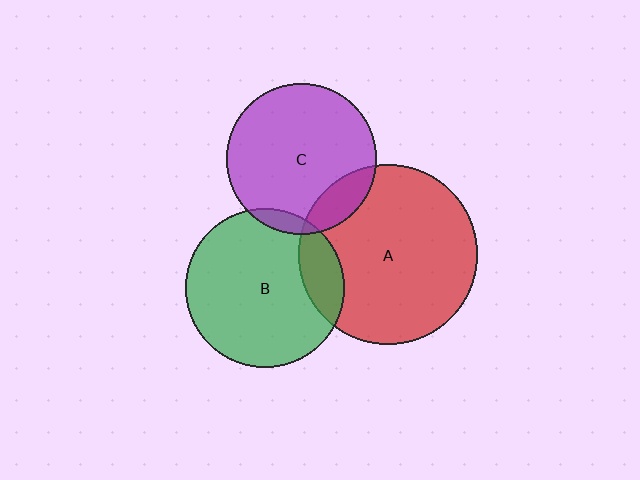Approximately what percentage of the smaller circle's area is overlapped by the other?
Approximately 15%.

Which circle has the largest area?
Circle A (red).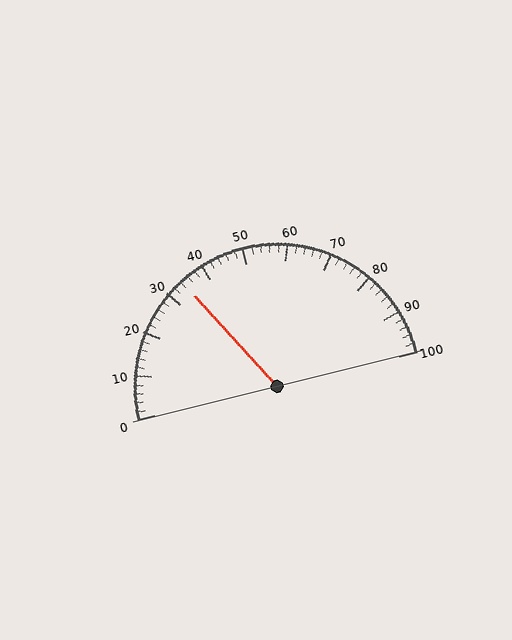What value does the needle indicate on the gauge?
The needle indicates approximately 34.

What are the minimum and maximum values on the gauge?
The gauge ranges from 0 to 100.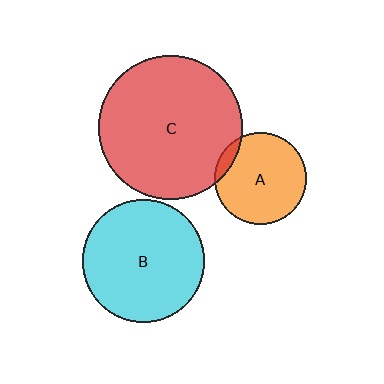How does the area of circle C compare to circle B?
Approximately 1.4 times.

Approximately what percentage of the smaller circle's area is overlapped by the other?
Approximately 10%.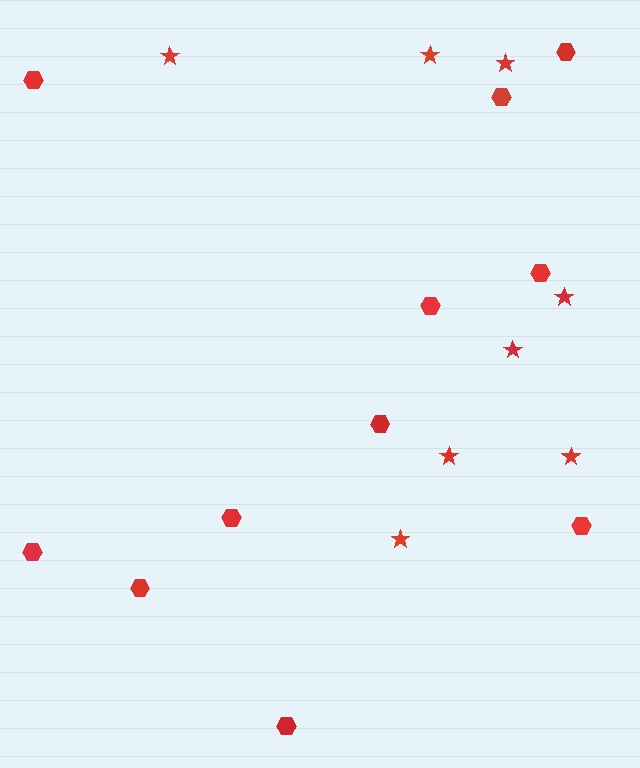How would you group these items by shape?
There are 2 groups: one group of hexagons (11) and one group of stars (8).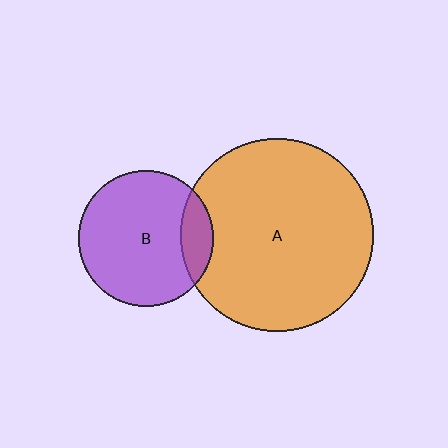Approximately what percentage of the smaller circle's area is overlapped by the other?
Approximately 15%.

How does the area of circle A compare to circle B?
Approximately 2.0 times.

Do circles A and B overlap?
Yes.